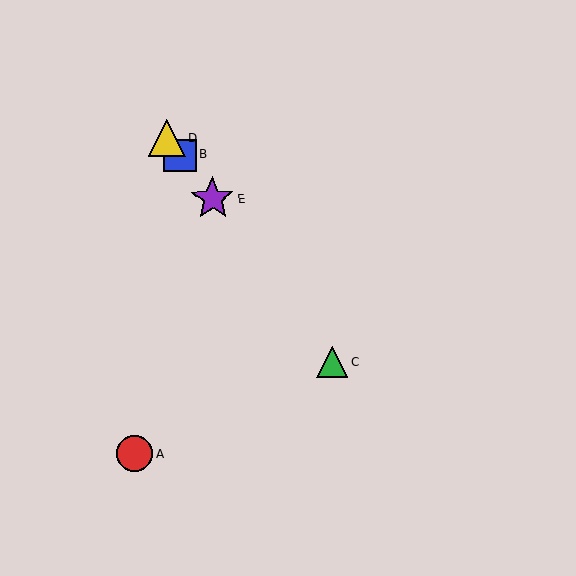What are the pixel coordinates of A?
Object A is at (135, 454).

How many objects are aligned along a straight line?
4 objects (B, C, D, E) are aligned along a straight line.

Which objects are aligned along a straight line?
Objects B, C, D, E are aligned along a straight line.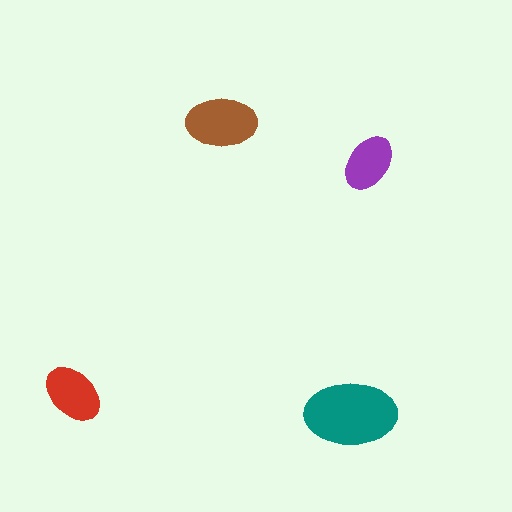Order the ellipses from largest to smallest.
the teal one, the brown one, the red one, the purple one.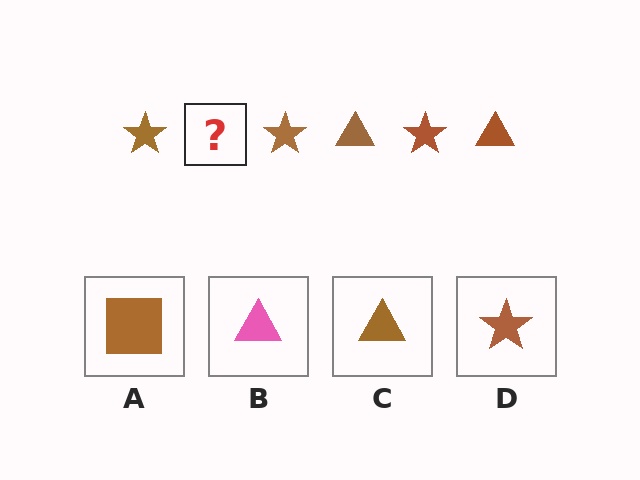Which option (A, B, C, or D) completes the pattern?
C.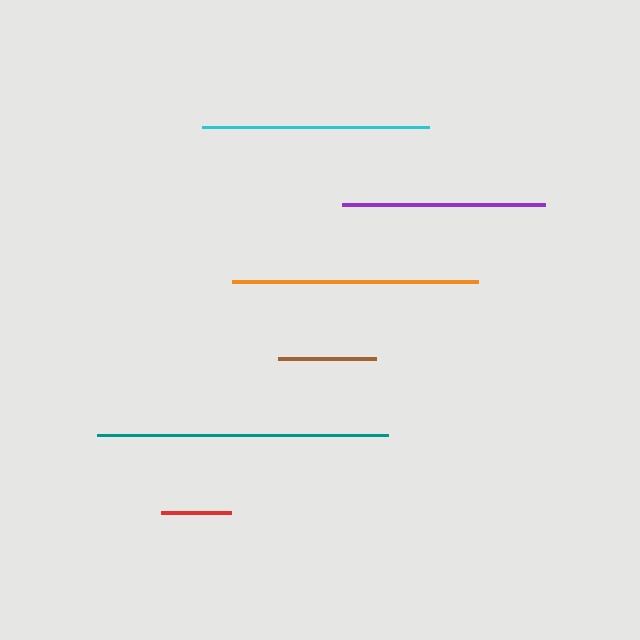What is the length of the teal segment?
The teal segment is approximately 291 pixels long.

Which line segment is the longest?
The teal line is the longest at approximately 291 pixels.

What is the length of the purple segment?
The purple segment is approximately 203 pixels long.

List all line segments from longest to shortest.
From longest to shortest: teal, orange, cyan, purple, brown, red.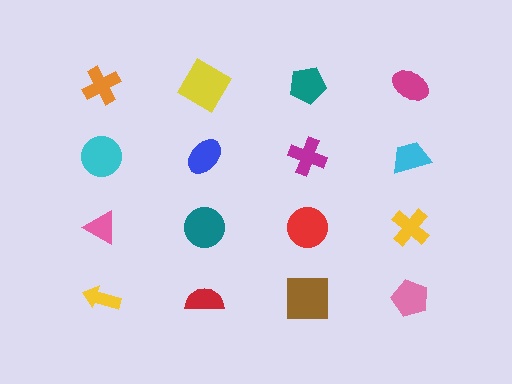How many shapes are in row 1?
4 shapes.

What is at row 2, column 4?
A cyan trapezoid.